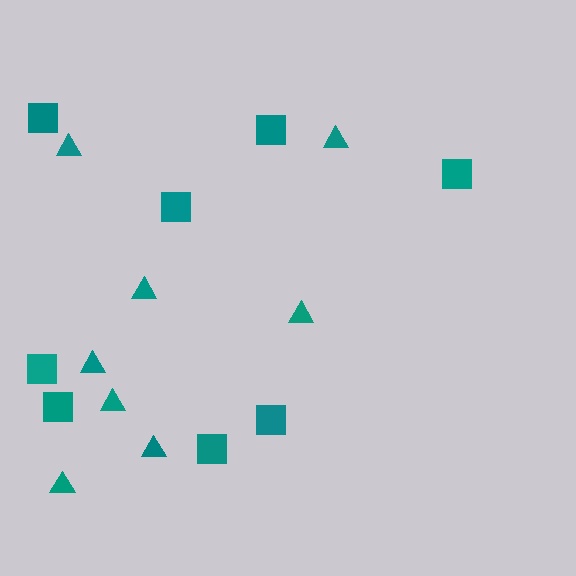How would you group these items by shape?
There are 2 groups: one group of triangles (8) and one group of squares (8).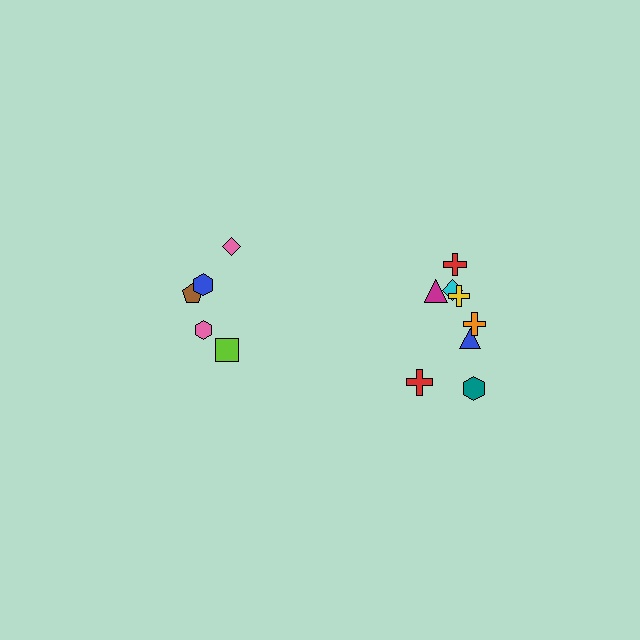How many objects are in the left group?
There are 5 objects.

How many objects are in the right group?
There are 8 objects.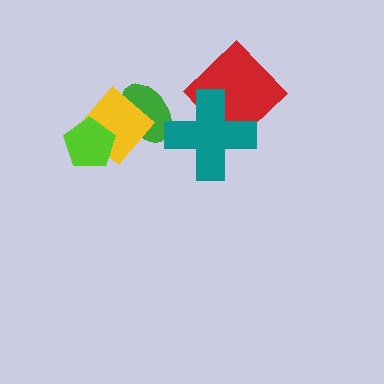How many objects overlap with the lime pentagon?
1 object overlaps with the lime pentagon.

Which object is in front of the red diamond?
The teal cross is in front of the red diamond.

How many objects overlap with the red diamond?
1 object overlaps with the red diamond.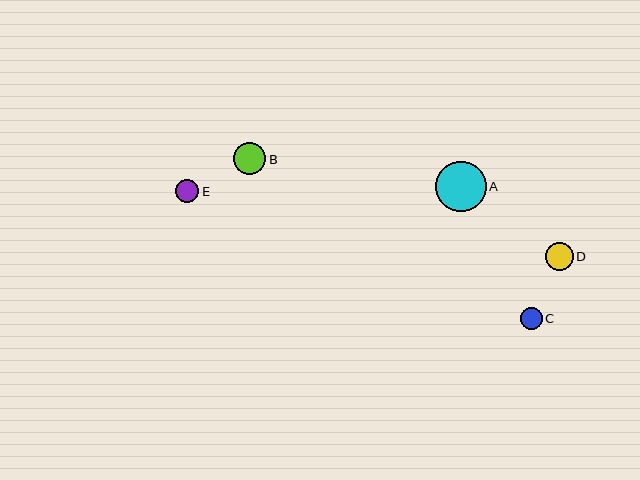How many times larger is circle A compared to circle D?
Circle A is approximately 1.8 times the size of circle D.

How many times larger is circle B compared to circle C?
Circle B is approximately 1.5 times the size of circle C.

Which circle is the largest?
Circle A is the largest with a size of approximately 50 pixels.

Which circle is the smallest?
Circle C is the smallest with a size of approximately 22 pixels.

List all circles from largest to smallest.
From largest to smallest: A, B, D, E, C.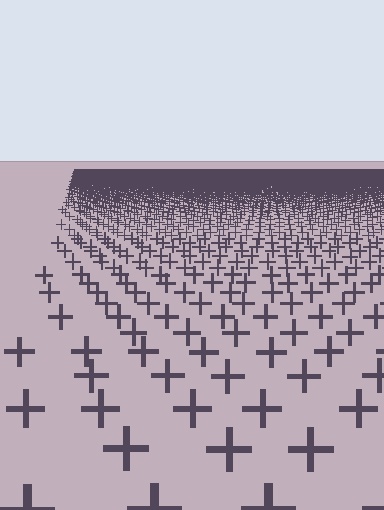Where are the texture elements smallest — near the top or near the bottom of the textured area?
Near the top.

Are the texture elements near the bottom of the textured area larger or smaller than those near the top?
Larger. Near the bottom, elements are closer to the viewer and appear at a bigger on-screen size.